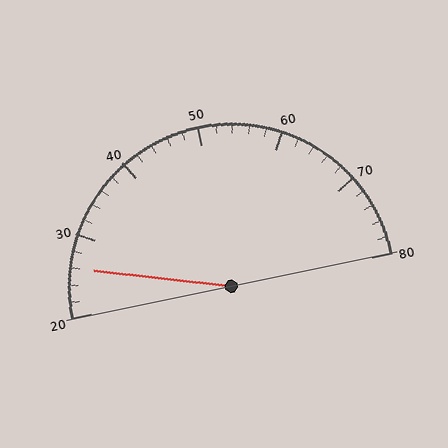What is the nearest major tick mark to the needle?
The nearest major tick mark is 30.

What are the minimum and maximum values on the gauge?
The gauge ranges from 20 to 80.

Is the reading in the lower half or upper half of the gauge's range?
The reading is in the lower half of the range (20 to 80).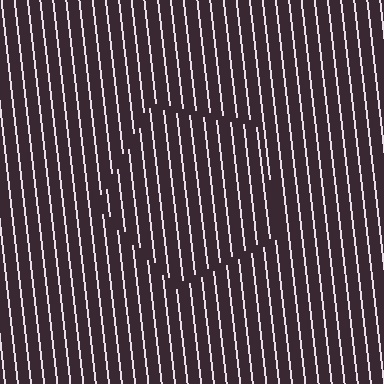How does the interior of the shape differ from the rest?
The interior of the shape contains the same grating, shifted by half a period — the contour is defined by the phase discontinuity where line-ends from the inner and outer gratings abut.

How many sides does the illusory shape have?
5 sides — the line-ends trace a pentagon.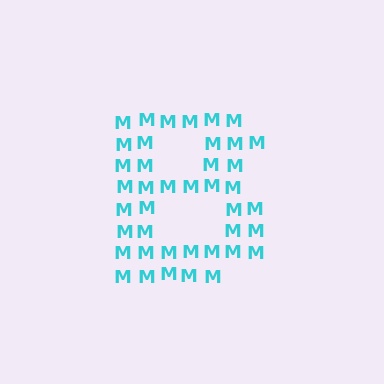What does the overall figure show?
The overall figure shows the letter B.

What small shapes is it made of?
It is made of small letter M's.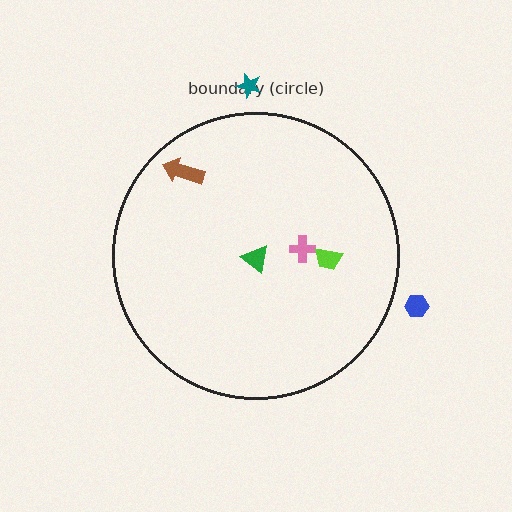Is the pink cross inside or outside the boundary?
Inside.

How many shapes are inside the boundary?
4 inside, 2 outside.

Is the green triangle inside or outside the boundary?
Inside.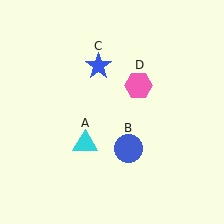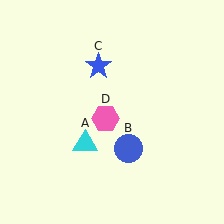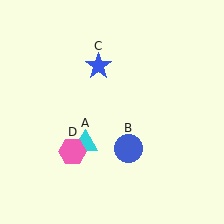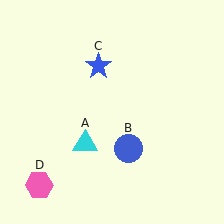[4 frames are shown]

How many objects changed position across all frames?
1 object changed position: pink hexagon (object D).